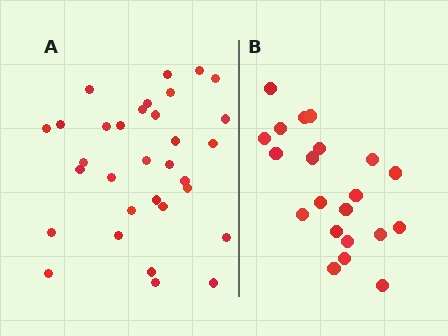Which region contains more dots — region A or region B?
Region A (the left region) has more dots.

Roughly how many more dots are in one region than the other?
Region A has roughly 12 or so more dots than region B.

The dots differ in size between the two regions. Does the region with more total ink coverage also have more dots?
No. Region B has more total ink coverage because its dots are larger, but region A actually contains more individual dots. Total area can be misleading — the number of items is what matters here.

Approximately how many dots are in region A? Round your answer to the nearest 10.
About 30 dots. (The exact count is 32, which rounds to 30.)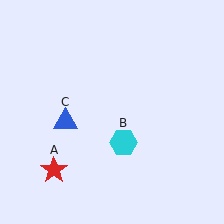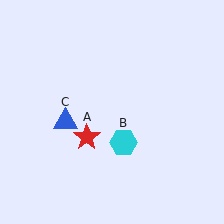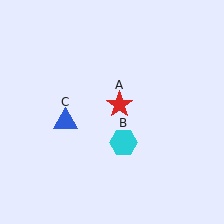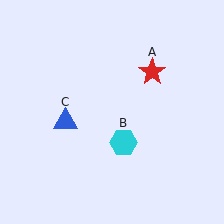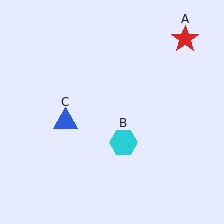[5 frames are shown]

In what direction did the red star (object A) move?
The red star (object A) moved up and to the right.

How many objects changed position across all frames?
1 object changed position: red star (object A).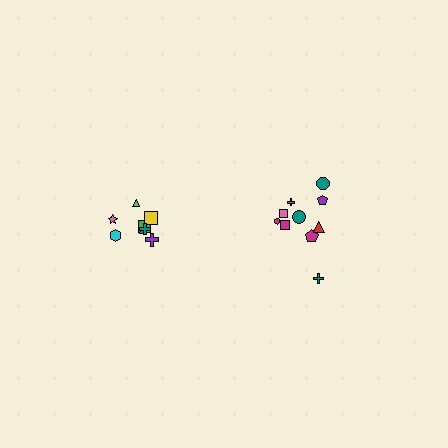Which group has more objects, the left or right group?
The right group.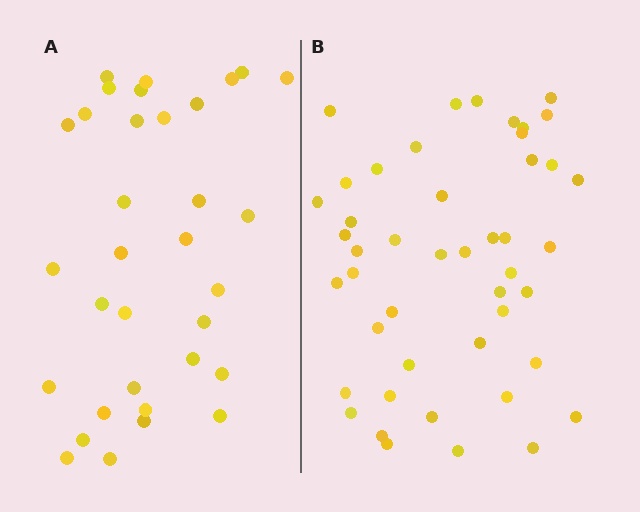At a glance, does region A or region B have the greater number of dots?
Region B (the right region) has more dots.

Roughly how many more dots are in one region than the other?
Region B has approximately 15 more dots than region A.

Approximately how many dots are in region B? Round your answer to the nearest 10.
About 50 dots. (The exact count is 46, which rounds to 50.)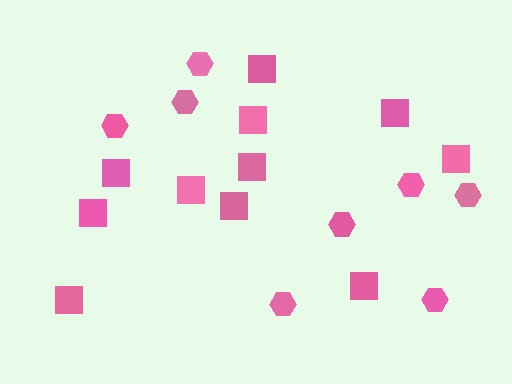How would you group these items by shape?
There are 2 groups: one group of squares (11) and one group of hexagons (8).